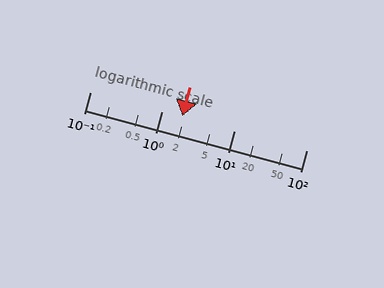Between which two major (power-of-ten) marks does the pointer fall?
The pointer is between 1 and 10.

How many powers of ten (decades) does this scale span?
The scale spans 3 decades, from 0.1 to 100.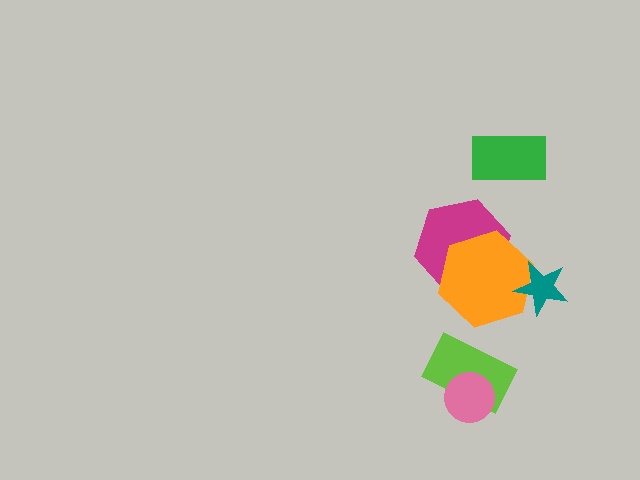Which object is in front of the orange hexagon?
The teal star is in front of the orange hexagon.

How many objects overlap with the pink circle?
1 object overlaps with the pink circle.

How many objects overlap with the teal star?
1 object overlaps with the teal star.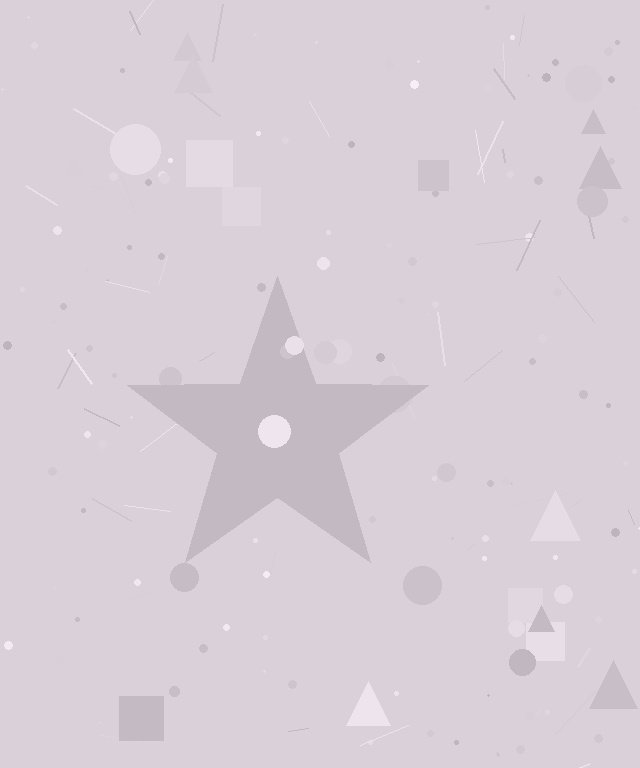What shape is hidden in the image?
A star is hidden in the image.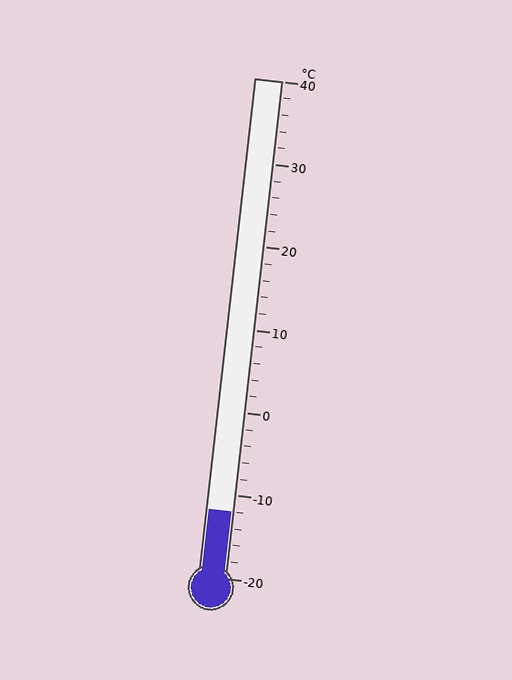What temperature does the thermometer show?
The thermometer shows approximately -12°C.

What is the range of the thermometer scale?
The thermometer scale ranges from -20°C to 40°C.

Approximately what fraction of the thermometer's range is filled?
The thermometer is filled to approximately 15% of its range.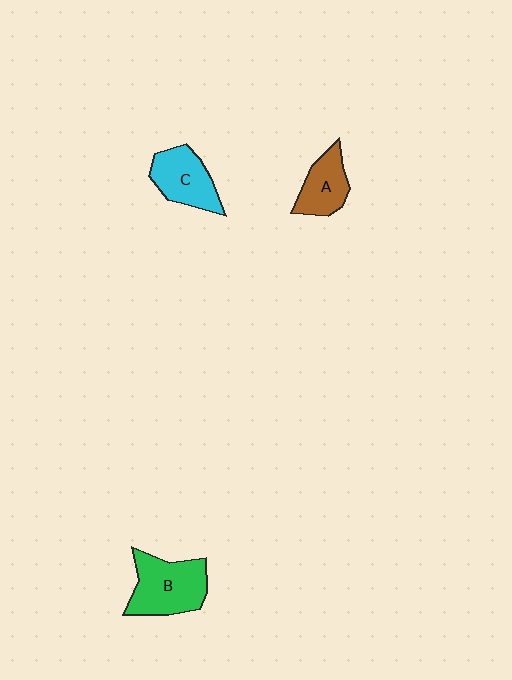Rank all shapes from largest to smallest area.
From largest to smallest: B (green), C (cyan), A (brown).